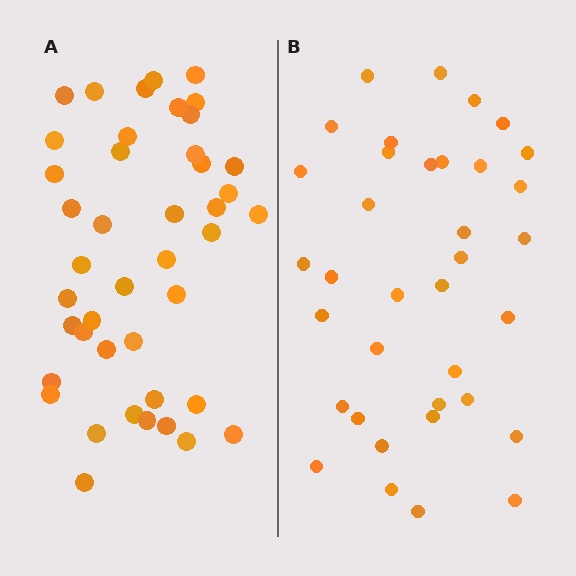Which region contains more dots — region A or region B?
Region A (the left region) has more dots.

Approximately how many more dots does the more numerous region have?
Region A has roughly 8 or so more dots than region B.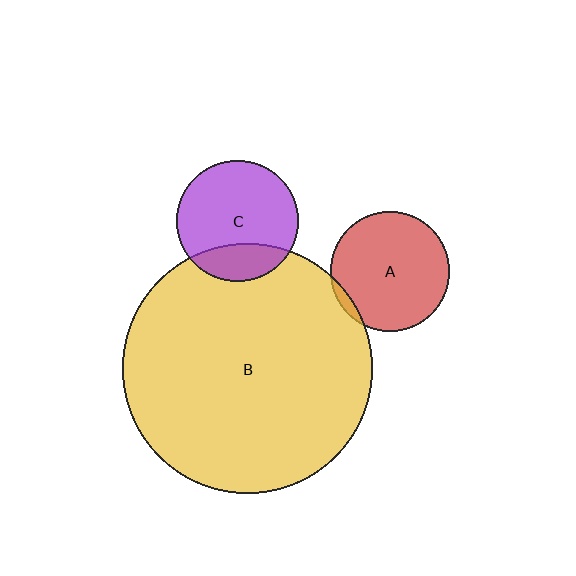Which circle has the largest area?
Circle B (yellow).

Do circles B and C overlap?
Yes.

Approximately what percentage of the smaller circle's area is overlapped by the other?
Approximately 25%.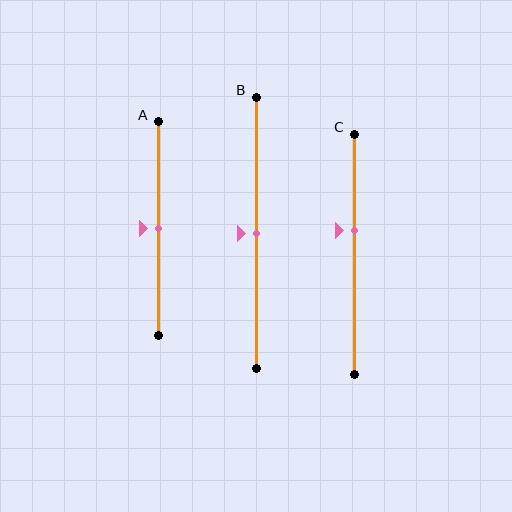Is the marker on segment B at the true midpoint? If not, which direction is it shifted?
Yes, the marker on segment B is at the true midpoint.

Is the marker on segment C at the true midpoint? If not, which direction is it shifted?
No, the marker on segment C is shifted upward by about 10% of the segment length.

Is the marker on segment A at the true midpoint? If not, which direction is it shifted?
Yes, the marker on segment A is at the true midpoint.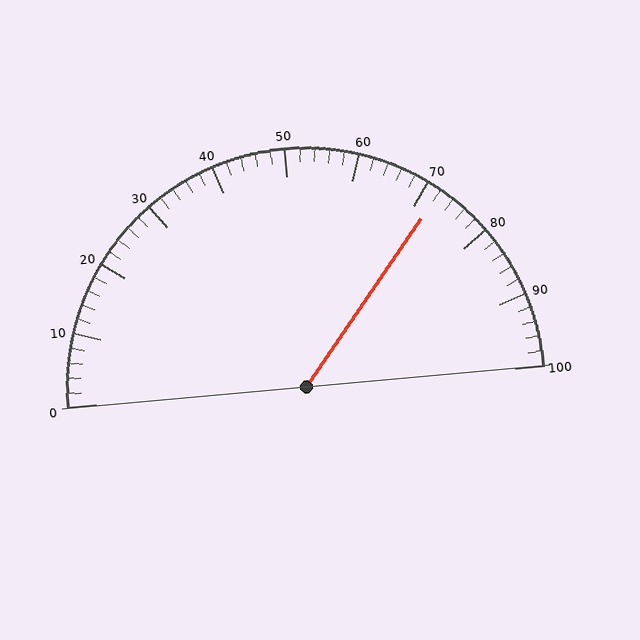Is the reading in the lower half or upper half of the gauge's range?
The reading is in the upper half of the range (0 to 100).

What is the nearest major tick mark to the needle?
The nearest major tick mark is 70.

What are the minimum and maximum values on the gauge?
The gauge ranges from 0 to 100.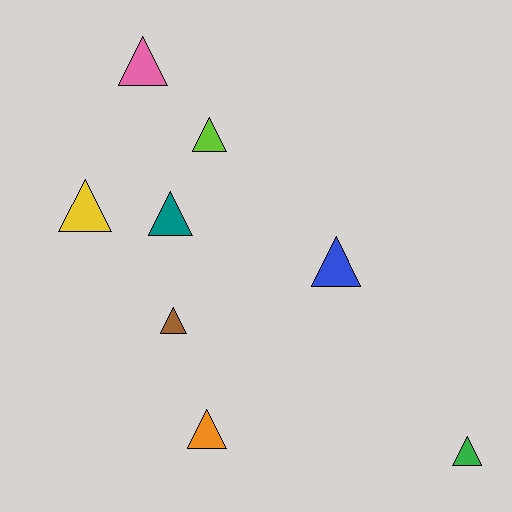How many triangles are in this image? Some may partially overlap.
There are 8 triangles.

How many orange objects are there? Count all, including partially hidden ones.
There is 1 orange object.